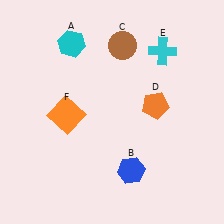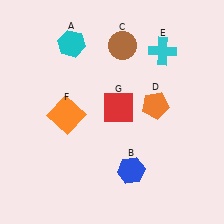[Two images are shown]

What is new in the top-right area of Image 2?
A red square (G) was added in the top-right area of Image 2.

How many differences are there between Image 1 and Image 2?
There is 1 difference between the two images.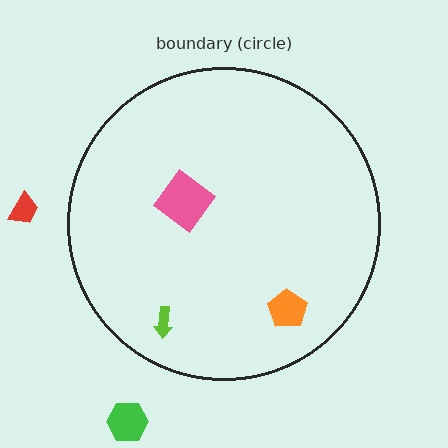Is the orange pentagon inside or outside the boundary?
Inside.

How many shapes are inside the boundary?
3 inside, 2 outside.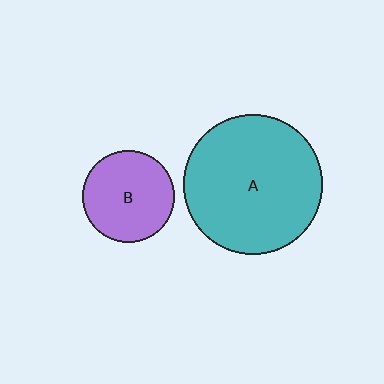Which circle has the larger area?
Circle A (teal).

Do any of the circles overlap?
No, none of the circles overlap.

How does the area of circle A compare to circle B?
Approximately 2.3 times.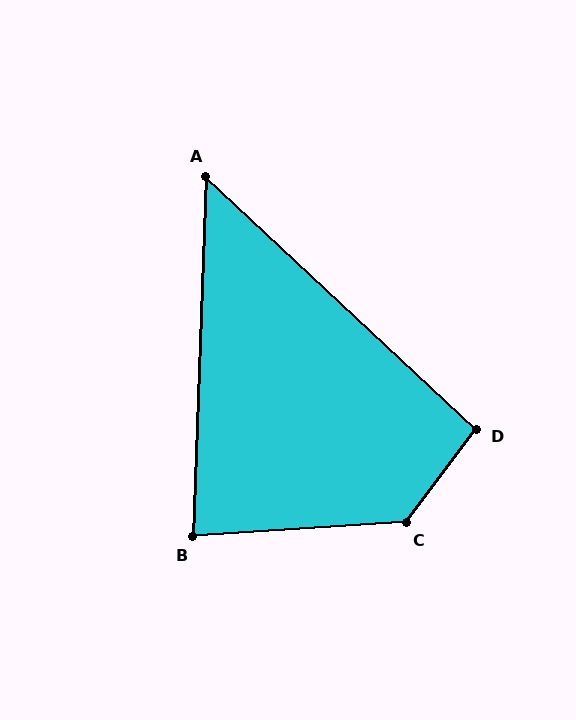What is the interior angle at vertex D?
Approximately 96 degrees (obtuse).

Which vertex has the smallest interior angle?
A, at approximately 49 degrees.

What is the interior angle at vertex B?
Approximately 84 degrees (acute).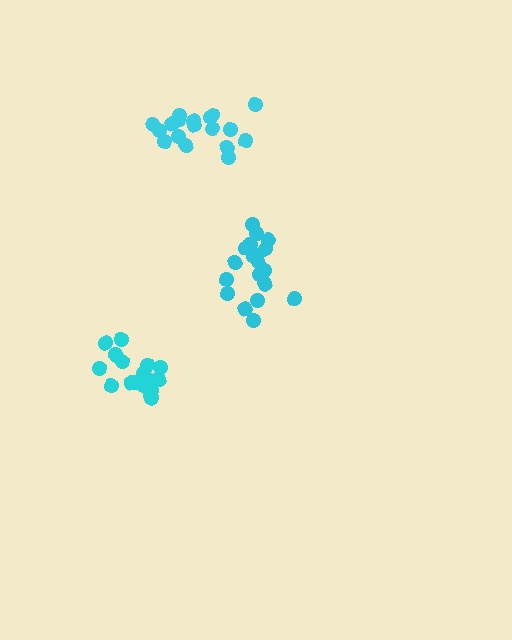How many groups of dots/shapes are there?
There are 3 groups.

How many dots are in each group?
Group 1: 19 dots, Group 2: 18 dots, Group 3: 19 dots (56 total).